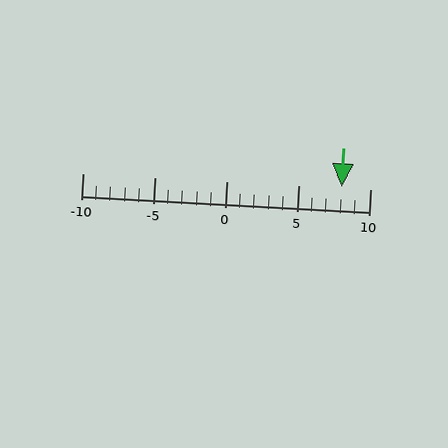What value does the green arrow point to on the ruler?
The green arrow points to approximately 8.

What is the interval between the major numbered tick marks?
The major tick marks are spaced 5 units apart.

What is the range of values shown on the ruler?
The ruler shows values from -10 to 10.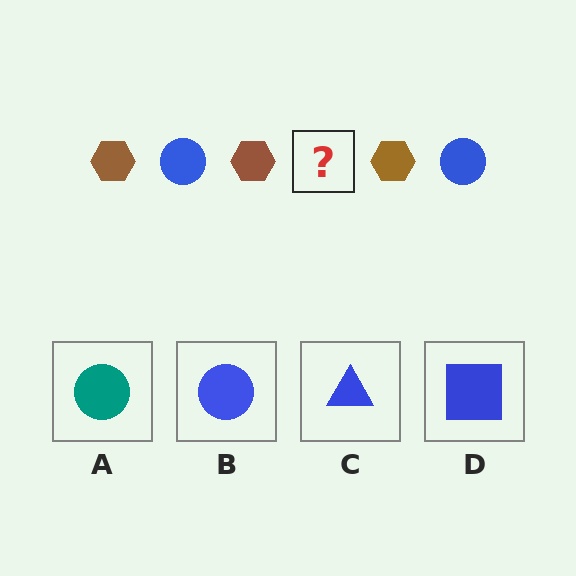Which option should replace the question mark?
Option B.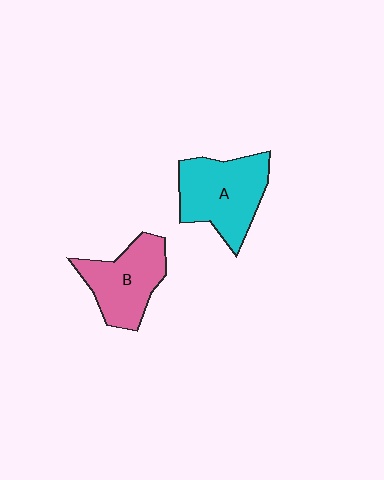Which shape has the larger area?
Shape A (cyan).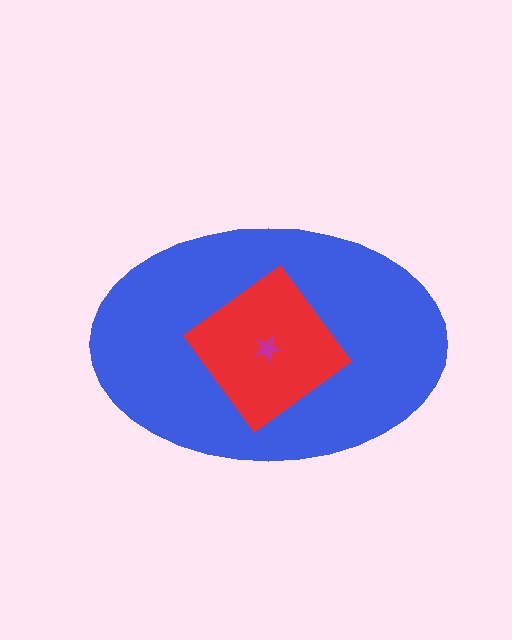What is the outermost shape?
The blue ellipse.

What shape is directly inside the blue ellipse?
The red diamond.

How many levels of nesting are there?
3.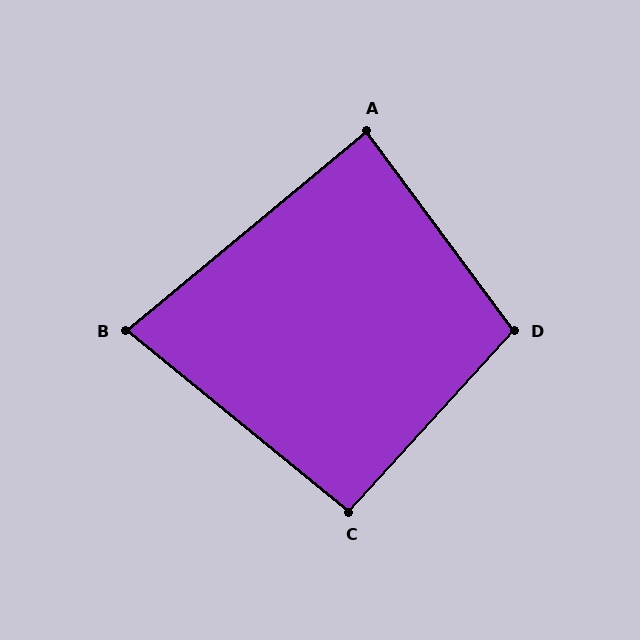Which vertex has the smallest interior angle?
B, at approximately 79 degrees.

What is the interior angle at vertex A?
Approximately 87 degrees (approximately right).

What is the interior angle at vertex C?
Approximately 93 degrees (approximately right).